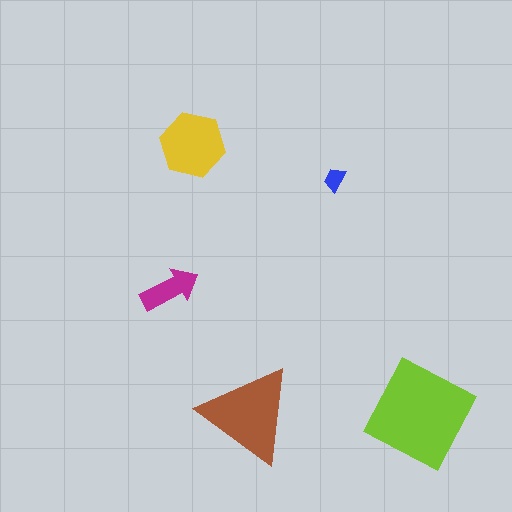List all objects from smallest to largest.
The blue trapezoid, the magenta arrow, the yellow hexagon, the brown triangle, the lime diamond.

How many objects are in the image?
There are 5 objects in the image.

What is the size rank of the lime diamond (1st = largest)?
1st.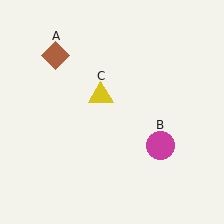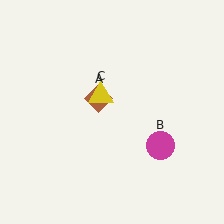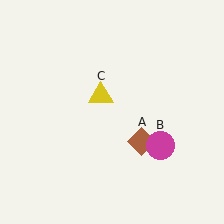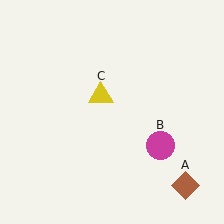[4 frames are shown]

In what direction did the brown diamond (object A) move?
The brown diamond (object A) moved down and to the right.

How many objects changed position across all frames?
1 object changed position: brown diamond (object A).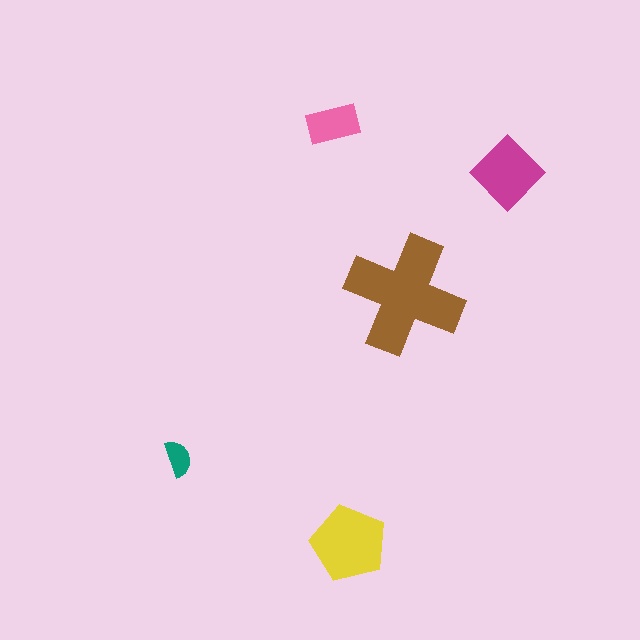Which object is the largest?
The brown cross.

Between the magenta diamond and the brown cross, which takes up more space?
The brown cross.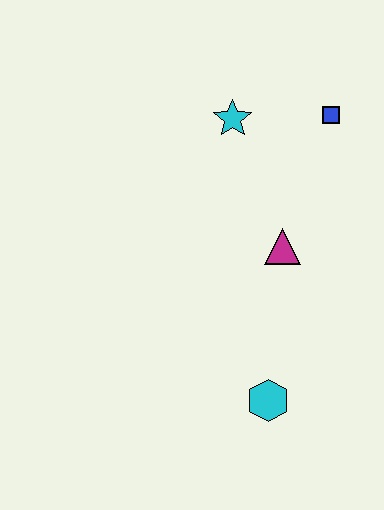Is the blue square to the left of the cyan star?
No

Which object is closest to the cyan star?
The blue square is closest to the cyan star.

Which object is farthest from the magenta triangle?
The cyan hexagon is farthest from the magenta triangle.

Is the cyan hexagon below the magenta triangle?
Yes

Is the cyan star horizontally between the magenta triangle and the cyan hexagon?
No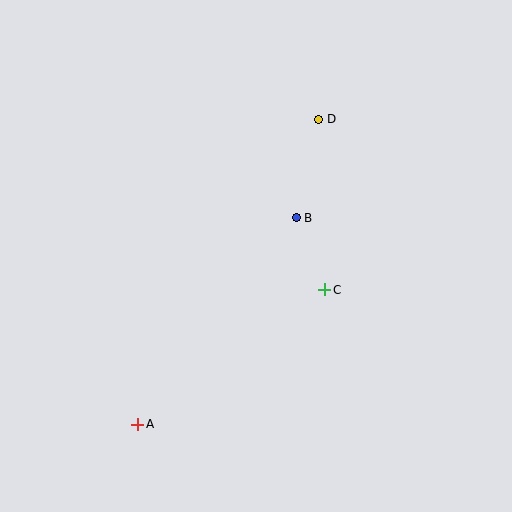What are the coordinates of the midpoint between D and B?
The midpoint between D and B is at (308, 169).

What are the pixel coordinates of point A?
Point A is at (138, 424).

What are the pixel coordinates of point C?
Point C is at (325, 290).